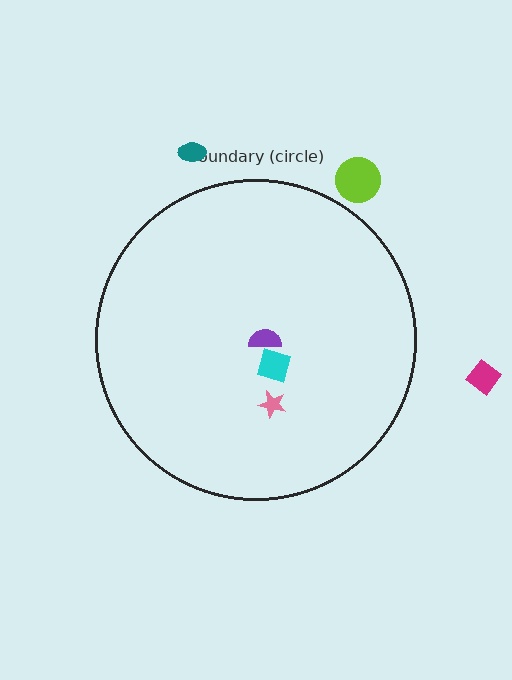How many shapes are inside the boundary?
3 inside, 3 outside.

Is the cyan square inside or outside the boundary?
Inside.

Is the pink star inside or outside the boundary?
Inside.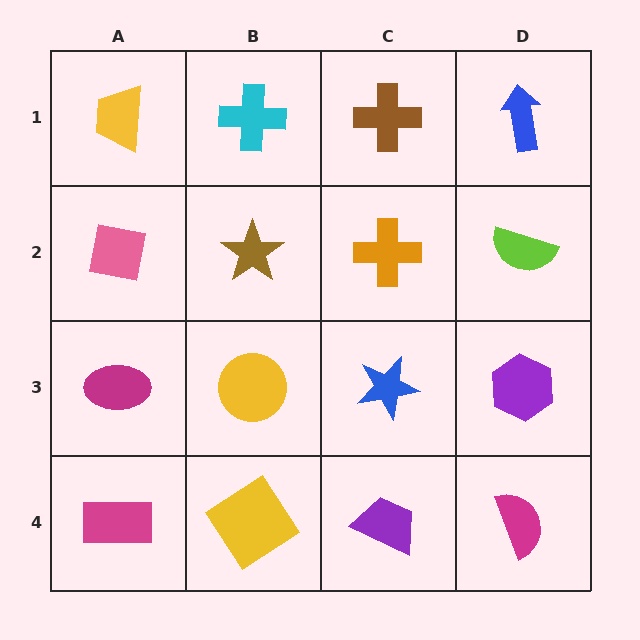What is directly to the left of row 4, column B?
A magenta rectangle.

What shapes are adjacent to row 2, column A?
A yellow trapezoid (row 1, column A), a magenta ellipse (row 3, column A), a brown star (row 2, column B).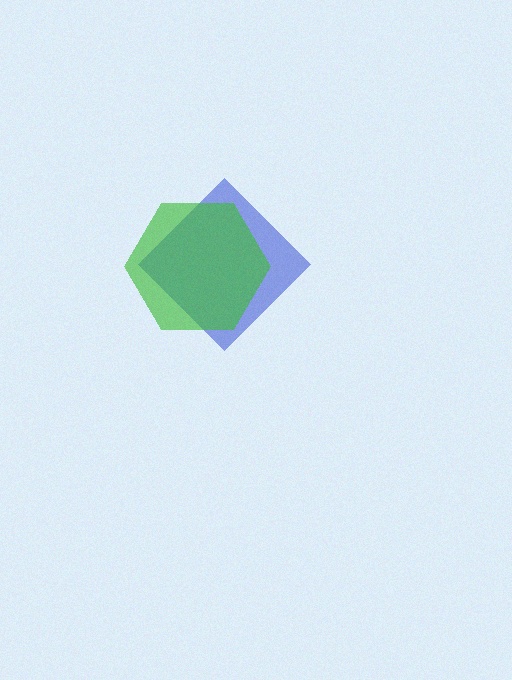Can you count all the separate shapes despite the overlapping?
Yes, there are 2 separate shapes.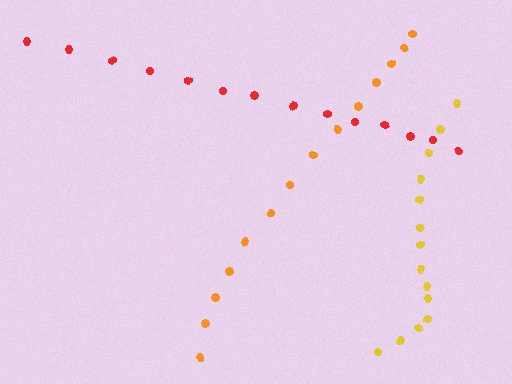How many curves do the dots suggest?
There are 3 distinct paths.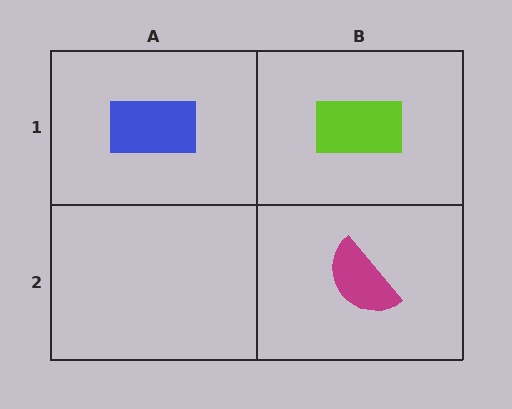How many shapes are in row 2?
1 shape.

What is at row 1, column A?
A blue rectangle.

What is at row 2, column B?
A magenta semicircle.